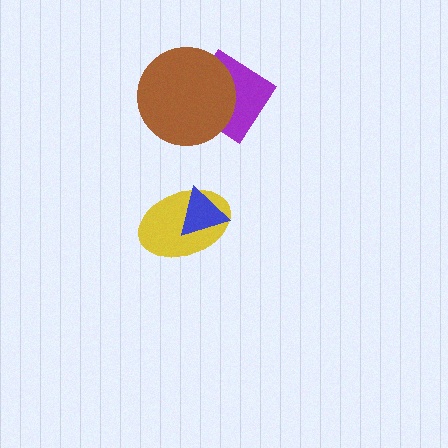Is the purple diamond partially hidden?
Yes, it is partially covered by another shape.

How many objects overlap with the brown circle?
1 object overlaps with the brown circle.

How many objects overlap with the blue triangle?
1 object overlaps with the blue triangle.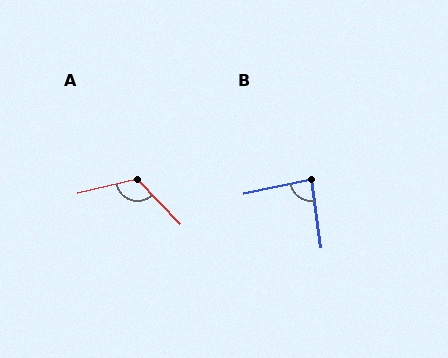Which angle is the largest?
A, at approximately 120 degrees.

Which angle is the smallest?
B, at approximately 86 degrees.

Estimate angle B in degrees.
Approximately 86 degrees.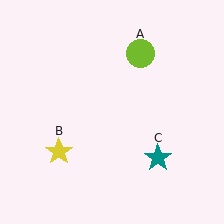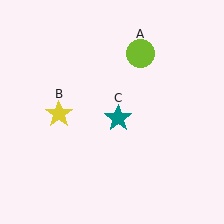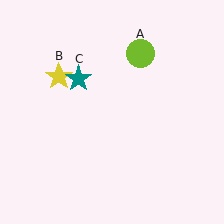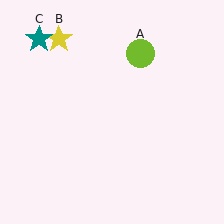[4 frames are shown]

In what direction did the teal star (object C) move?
The teal star (object C) moved up and to the left.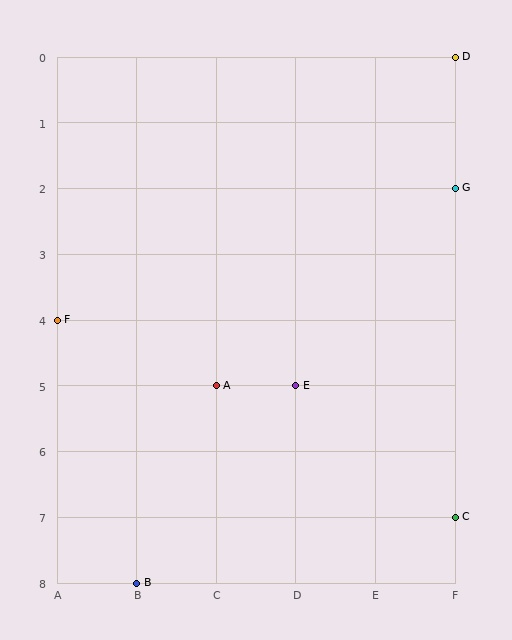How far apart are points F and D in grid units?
Points F and D are 5 columns and 4 rows apart (about 6.4 grid units diagonally).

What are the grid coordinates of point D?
Point D is at grid coordinates (F, 0).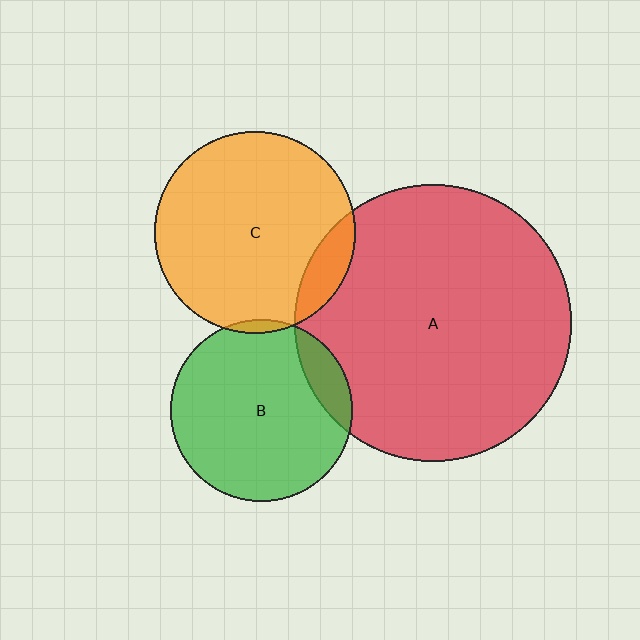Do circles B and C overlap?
Yes.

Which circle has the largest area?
Circle A (red).